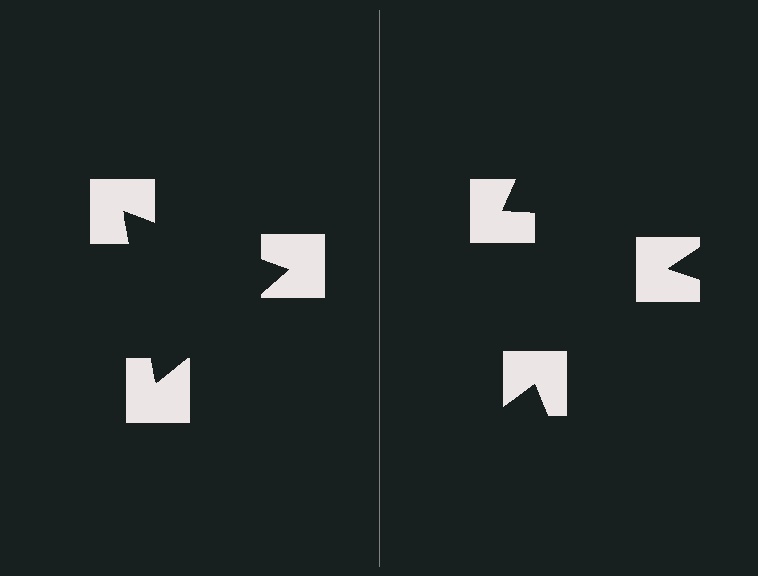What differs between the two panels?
The notched squares are positioned identically on both sides; only the wedge orientations differ. On the left they align to a triangle; on the right they are misaligned.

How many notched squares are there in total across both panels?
6 — 3 on each side.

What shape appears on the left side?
An illusory triangle.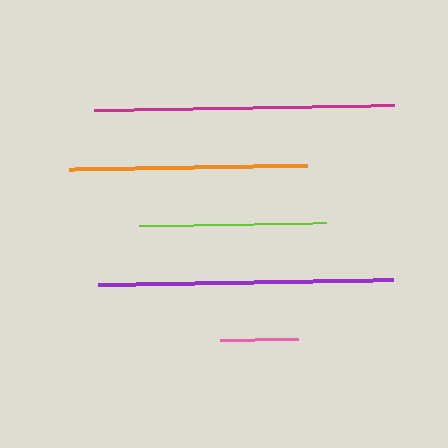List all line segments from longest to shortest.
From longest to shortest: magenta, purple, orange, lime, pink.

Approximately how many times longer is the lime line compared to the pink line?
The lime line is approximately 2.4 times the length of the pink line.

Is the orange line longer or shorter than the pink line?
The orange line is longer than the pink line.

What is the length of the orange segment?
The orange segment is approximately 238 pixels long.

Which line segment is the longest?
The magenta line is the longest at approximately 300 pixels.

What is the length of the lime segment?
The lime segment is approximately 186 pixels long.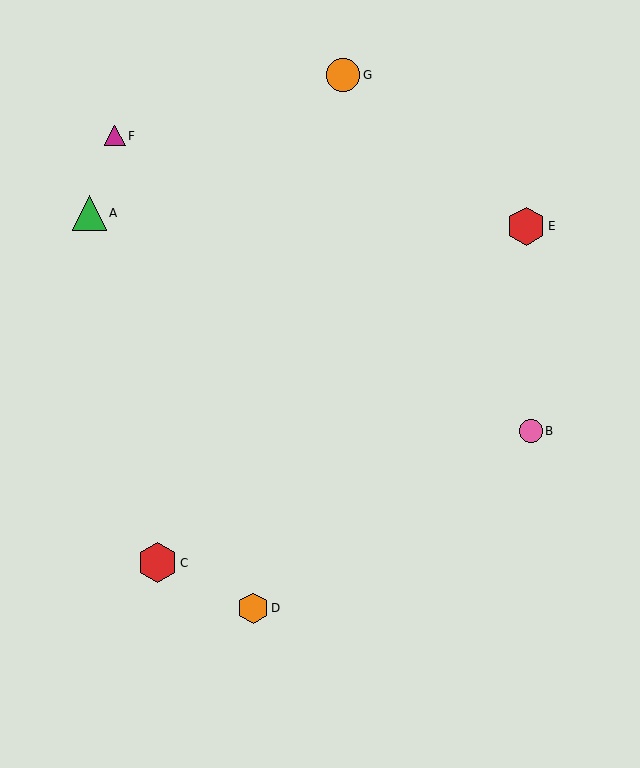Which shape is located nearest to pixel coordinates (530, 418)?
The pink circle (labeled B) at (531, 431) is nearest to that location.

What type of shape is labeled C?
Shape C is a red hexagon.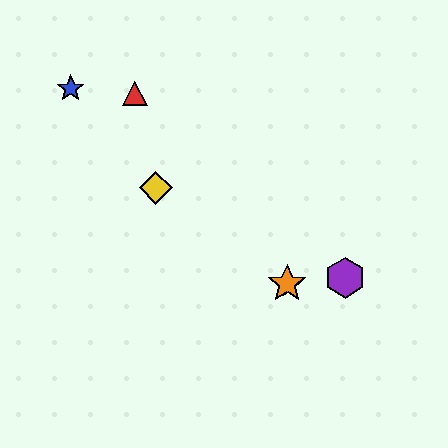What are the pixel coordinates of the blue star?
The blue star is at (71, 88).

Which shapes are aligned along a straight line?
The green star, the yellow diamond, the orange star are aligned along a straight line.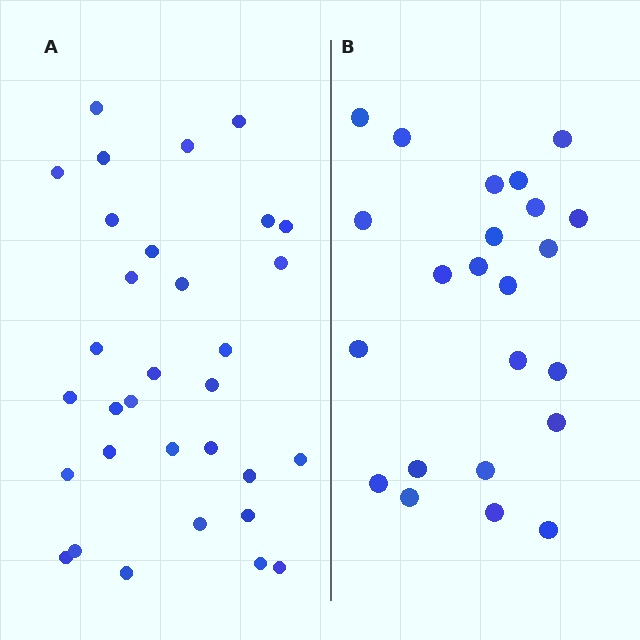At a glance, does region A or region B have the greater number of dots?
Region A (the left region) has more dots.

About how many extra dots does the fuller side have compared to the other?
Region A has roughly 8 or so more dots than region B.